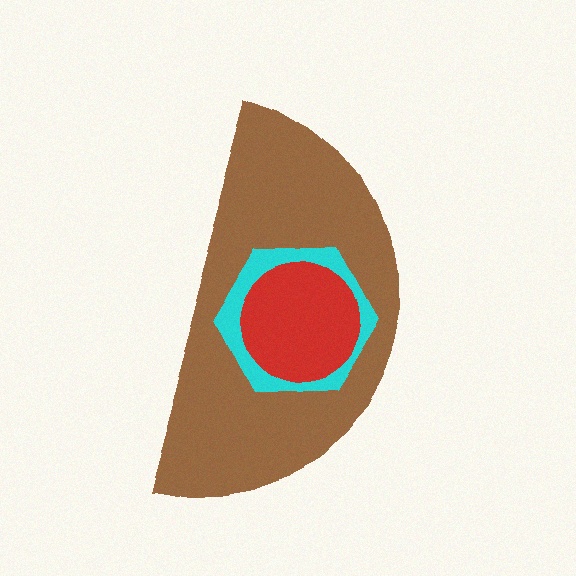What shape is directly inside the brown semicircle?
The cyan hexagon.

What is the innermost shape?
The red circle.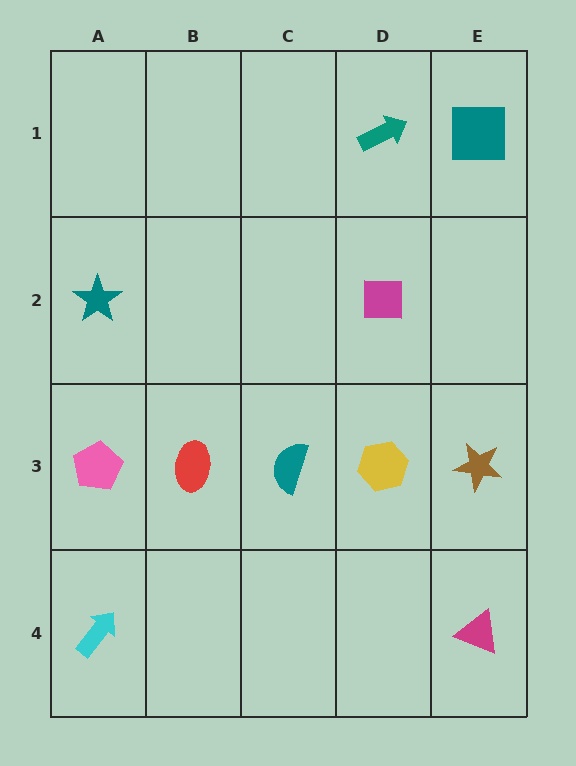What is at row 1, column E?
A teal square.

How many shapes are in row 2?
2 shapes.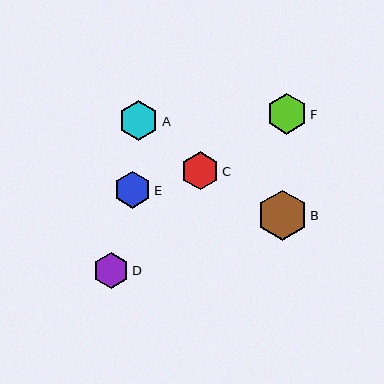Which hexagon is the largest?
Hexagon B is the largest with a size of approximately 50 pixels.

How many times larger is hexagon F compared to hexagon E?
Hexagon F is approximately 1.1 times the size of hexagon E.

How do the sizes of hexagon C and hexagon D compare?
Hexagon C and hexagon D are approximately the same size.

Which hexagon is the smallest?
Hexagon D is the smallest with a size of approximately 35 pixels.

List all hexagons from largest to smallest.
From largest to smallest: B, F, A, C, E, D.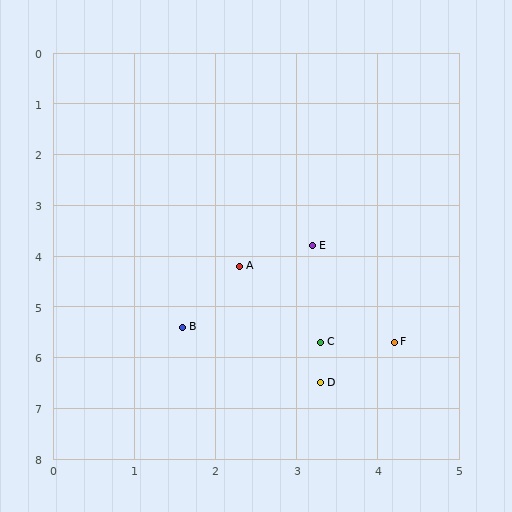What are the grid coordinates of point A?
Point A is at approximately (2.3, 4.2).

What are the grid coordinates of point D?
Point D is at approximately (3.3, 6.5).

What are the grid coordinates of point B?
Point B is at approximately (1.6, 5.4).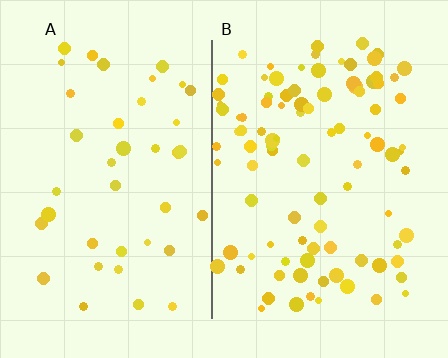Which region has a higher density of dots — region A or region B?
B (the right).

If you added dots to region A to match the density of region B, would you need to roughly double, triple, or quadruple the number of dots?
Approximately double.